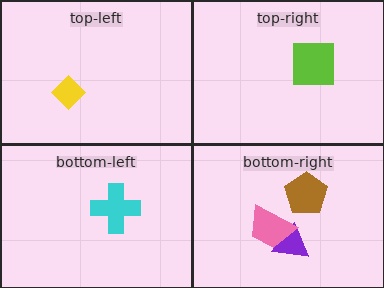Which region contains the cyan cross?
The bottom-left region.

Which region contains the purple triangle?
The bottom-right region.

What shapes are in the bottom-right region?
The brown pentagon, the purple triangle, the pink trapezoid.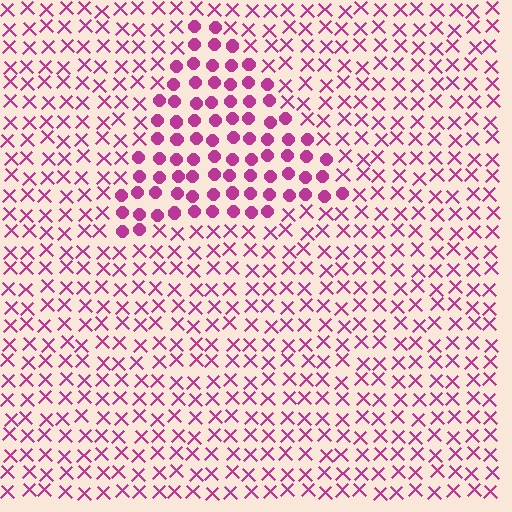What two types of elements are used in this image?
The image uses circles inside the triangle region and X marks outside it.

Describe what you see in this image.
The image is filled with small magenta elements arranged in a uniform grid. A triangle-shaped region contains circles, while the surrounding area contains X marks. The boundary is defined purely by the change in element shape.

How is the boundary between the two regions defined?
The boundary is defined by a change in element shape: circles inside vs. X marks outside. All elements share the same color and spacing.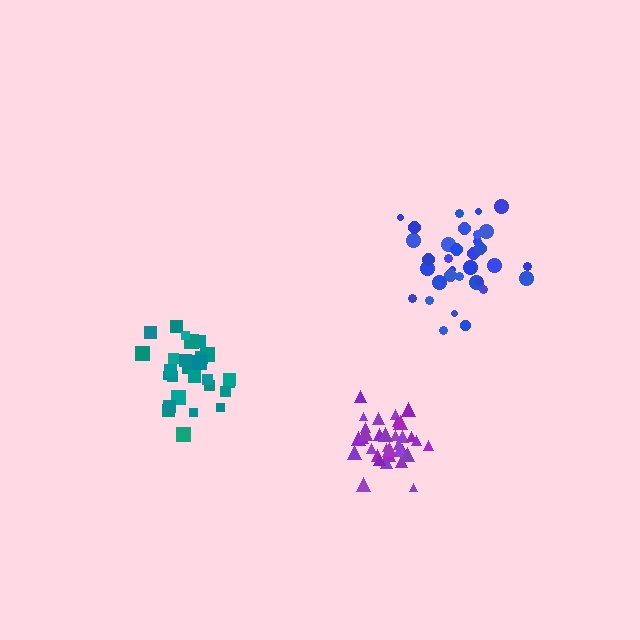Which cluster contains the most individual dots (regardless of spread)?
Blue (34).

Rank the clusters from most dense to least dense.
purple, teal, blue.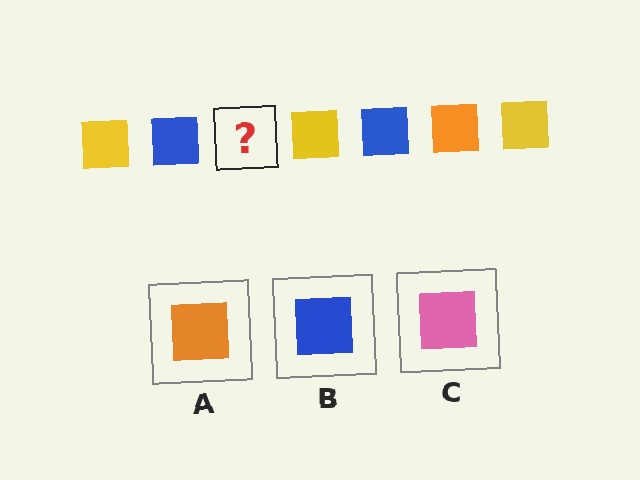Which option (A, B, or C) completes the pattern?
A.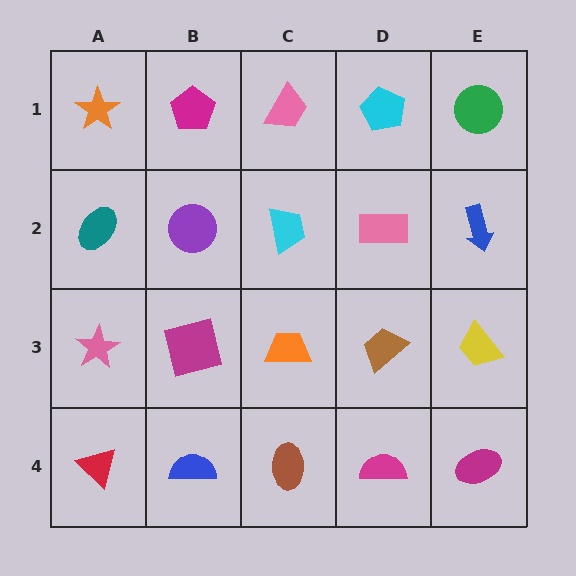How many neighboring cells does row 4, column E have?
2.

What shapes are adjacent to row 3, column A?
A teal ellipse (row 2, column A), a red triangle (row 4, column A), a magenta square (row 3, column B).